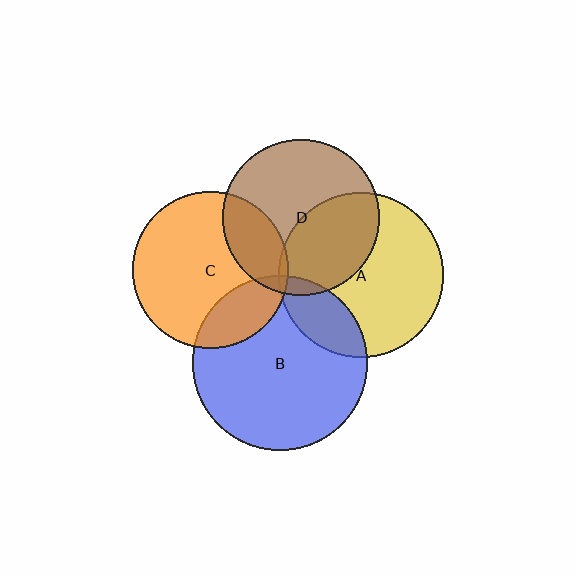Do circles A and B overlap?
Yes.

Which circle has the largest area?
Circle B (blue).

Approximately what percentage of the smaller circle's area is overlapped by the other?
Approximately 20%.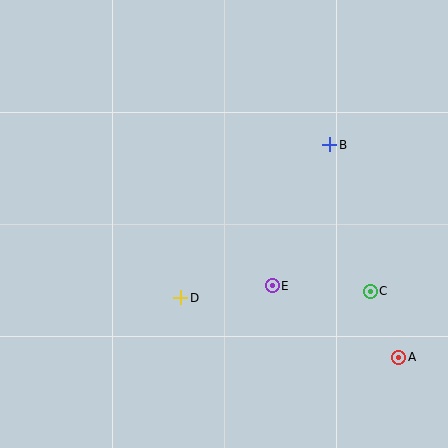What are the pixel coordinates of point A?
Point A is at (399, 357).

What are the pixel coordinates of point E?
Point E is at (272, 286).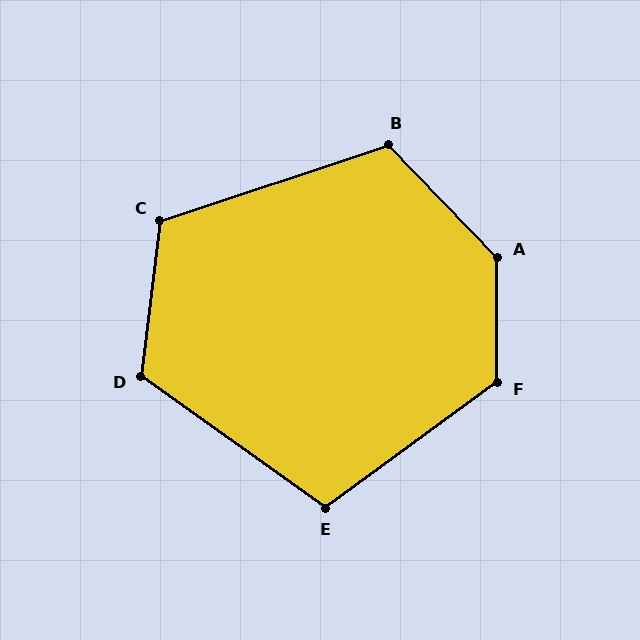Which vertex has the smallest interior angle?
E, at approximately 108 degrees.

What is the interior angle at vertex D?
Approximately 118 degrees (obtuse).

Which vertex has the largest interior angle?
A, at approximately 136 degrees.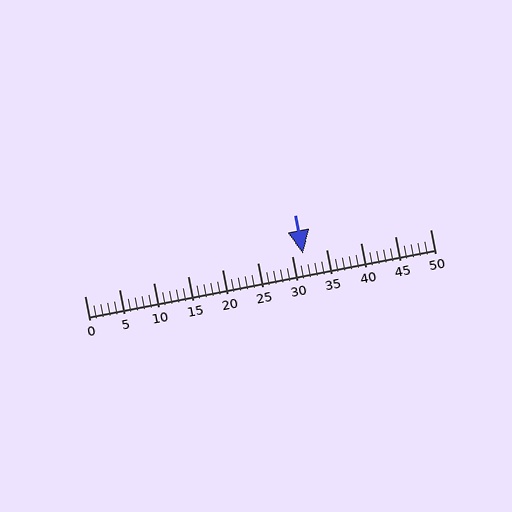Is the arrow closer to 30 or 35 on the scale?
The arrow is closer to 30.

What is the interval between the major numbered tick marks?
The major tick marks are spaced 5 units apart.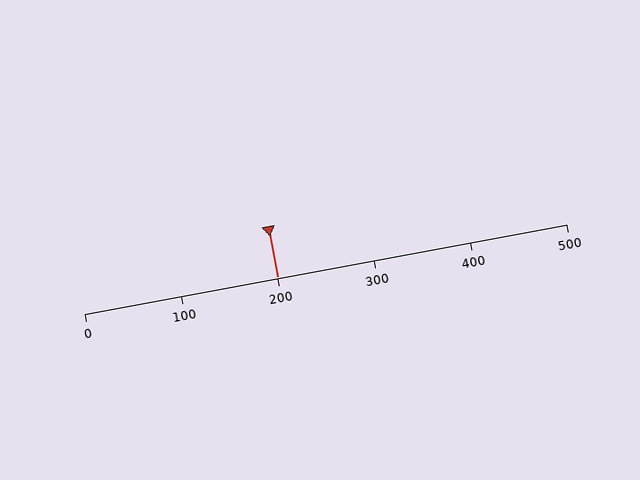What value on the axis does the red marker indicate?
The marker indicates approximately 200.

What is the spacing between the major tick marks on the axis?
The major ticks are spaced 100 apart.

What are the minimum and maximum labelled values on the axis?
The axis runs from 0 to 500.